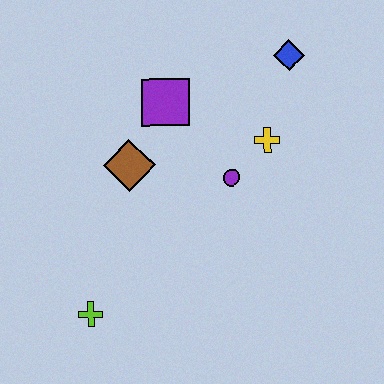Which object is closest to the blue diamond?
The yellow cross is closest to the blue diamond.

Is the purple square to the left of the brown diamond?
No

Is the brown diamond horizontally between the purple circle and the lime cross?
Yes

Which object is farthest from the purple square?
The lime cross is farthest from the purple square.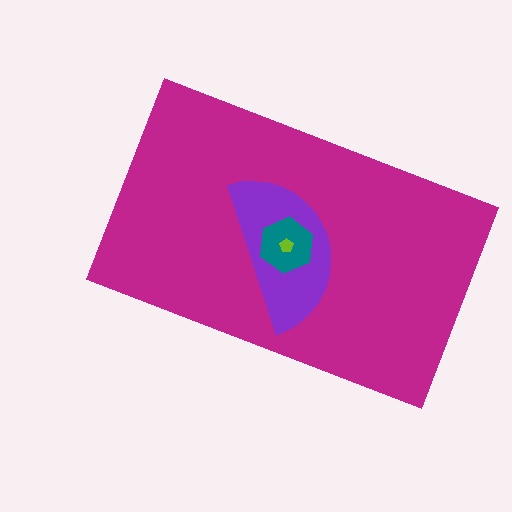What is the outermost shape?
The magenta rectangle.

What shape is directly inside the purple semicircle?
The teal hexagon.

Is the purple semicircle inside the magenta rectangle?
Yes.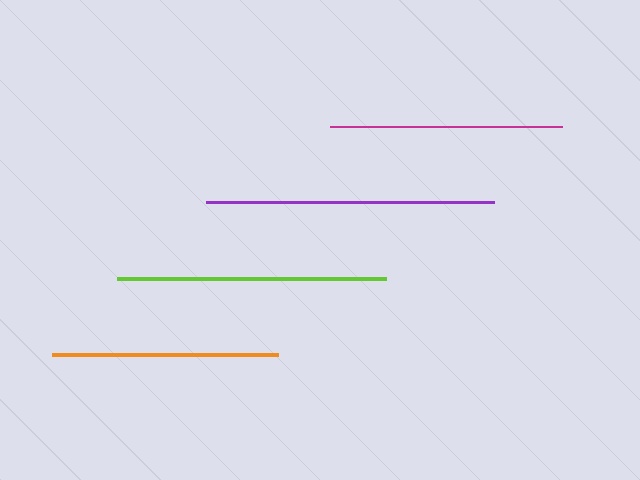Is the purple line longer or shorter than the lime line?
The purple line is longer than the lime line.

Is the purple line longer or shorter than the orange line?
The purple line is longer than the orange line.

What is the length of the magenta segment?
The magenta segment is approximately 232 pixels long.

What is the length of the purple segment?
The purple segment is approximately 288 pixels long.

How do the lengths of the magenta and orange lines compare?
The magenta and orange lines are approximately the same length.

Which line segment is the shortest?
The orange line is the shortest at approximately 225 pixels.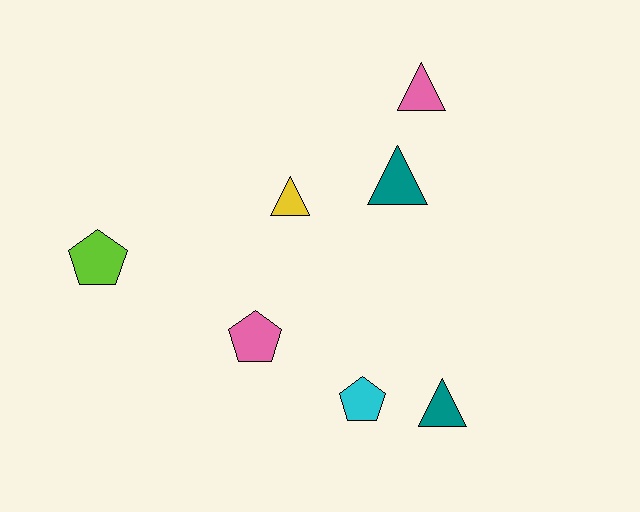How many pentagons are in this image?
There are 3 pentagons.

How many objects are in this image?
There are 7 objects.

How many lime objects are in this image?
There is 1 lime object.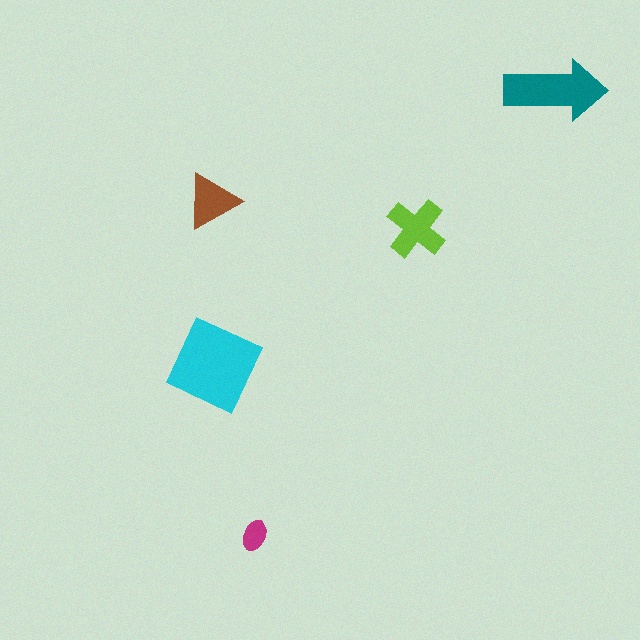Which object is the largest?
The cyan diamond.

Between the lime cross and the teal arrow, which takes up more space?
The teal arrow.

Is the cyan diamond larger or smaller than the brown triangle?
Larger.